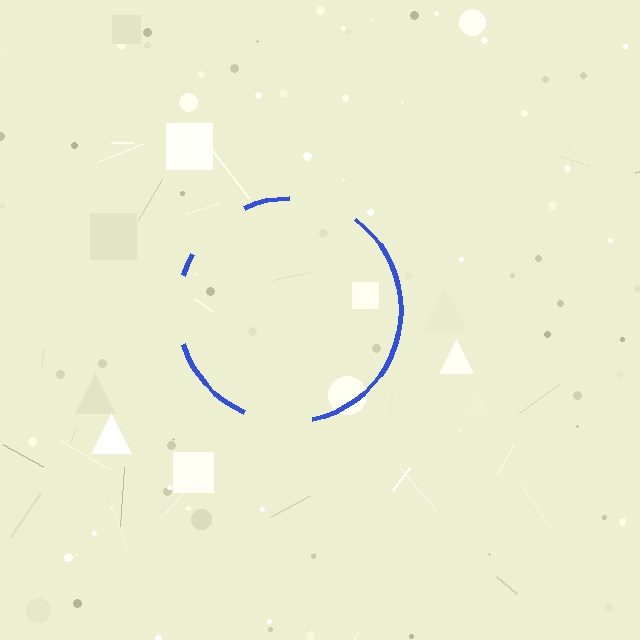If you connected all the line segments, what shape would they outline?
They would outline a circle.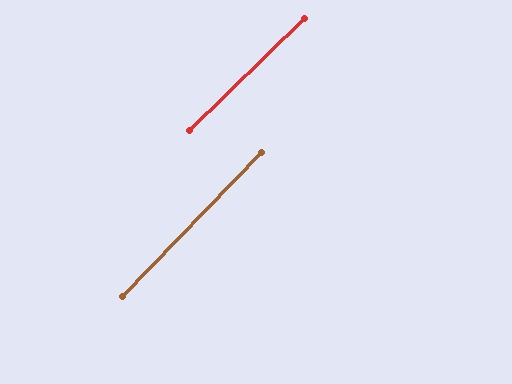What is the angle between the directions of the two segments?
Approximately 2 degrees.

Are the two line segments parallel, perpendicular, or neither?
Parallel — their directions differ by only 1.8°.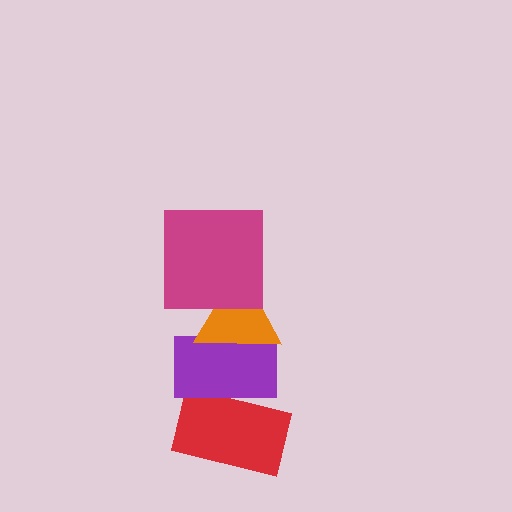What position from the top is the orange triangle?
The orange triangle is 2nd from the top.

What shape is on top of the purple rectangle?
The orange triangle is on top of the purple rectangle.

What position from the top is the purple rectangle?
The purple rectangle is 3rd from the top.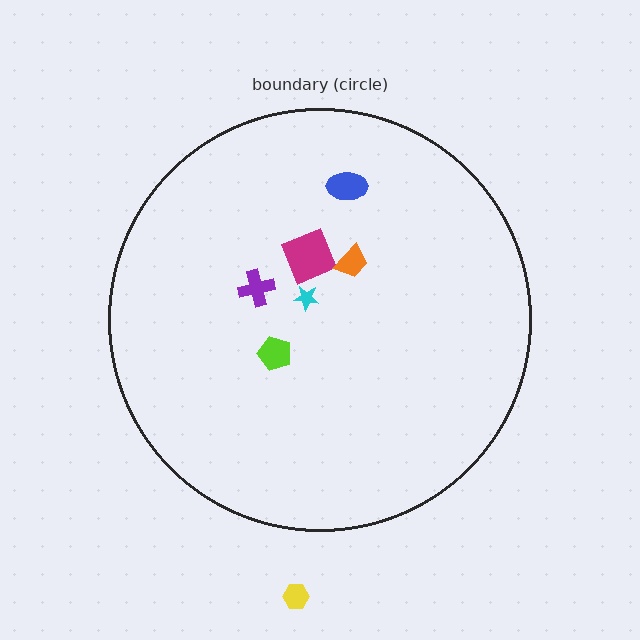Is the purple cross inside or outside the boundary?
Inside.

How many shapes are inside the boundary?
6 inside, 1 outside.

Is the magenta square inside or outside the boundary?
Inside.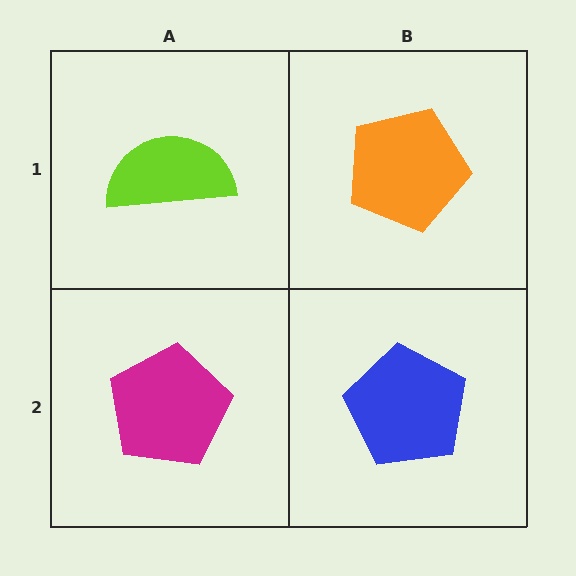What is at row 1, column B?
An orange pentagon.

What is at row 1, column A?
A lime semicircle.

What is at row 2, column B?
A blue pentagon.